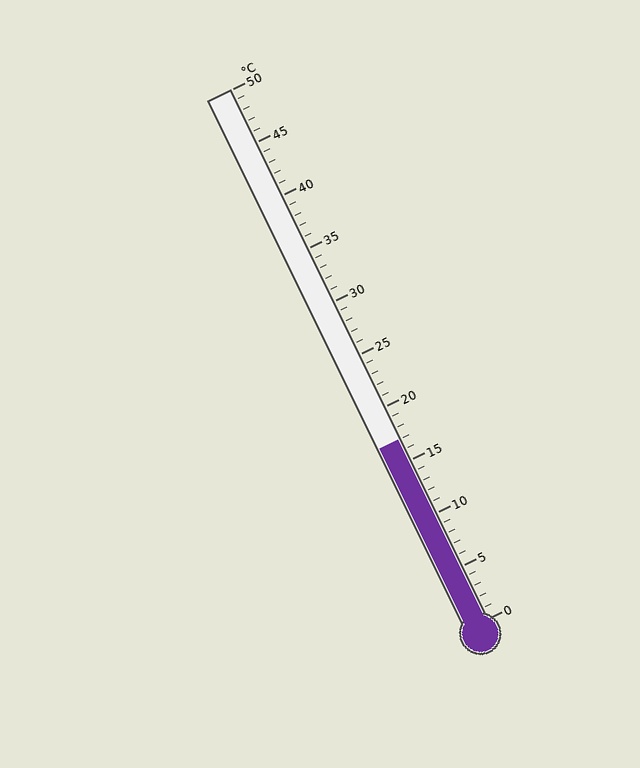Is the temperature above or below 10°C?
The temperature is above 10°C.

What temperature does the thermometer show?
The thermometer shows approximately 17°C.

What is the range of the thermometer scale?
The thermometer scale ranges from 0°C to 50°C.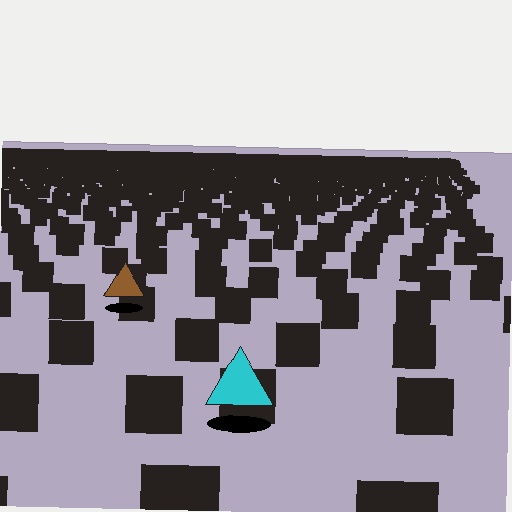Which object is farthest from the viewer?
The brown triangle is farthest from the viewer. It appears smaller and the ground texture around it is denser.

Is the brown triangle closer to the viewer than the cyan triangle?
No. The cyan triangle is closer — you can tell from the texture gradient: the ground texture is coarser near it.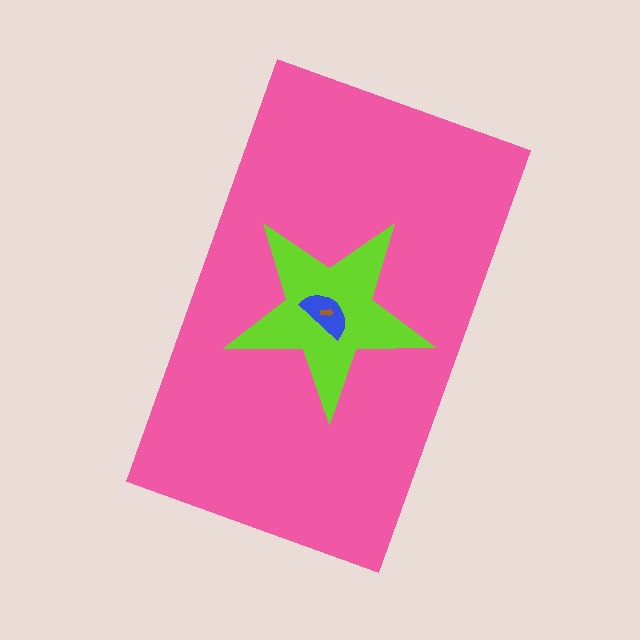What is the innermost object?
The brown arrow.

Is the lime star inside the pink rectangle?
Yes.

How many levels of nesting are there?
4.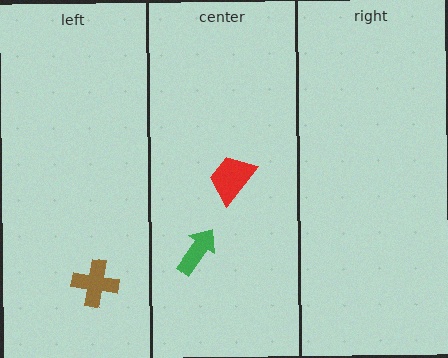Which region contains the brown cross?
The left region.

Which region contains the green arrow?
The center region.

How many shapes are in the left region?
1.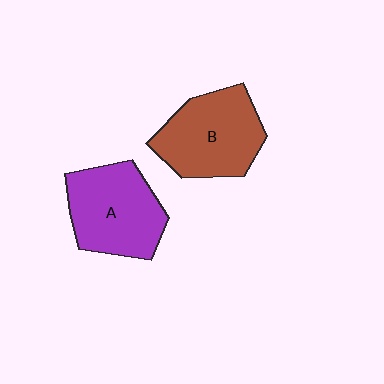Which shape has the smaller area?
Shape A (purple).